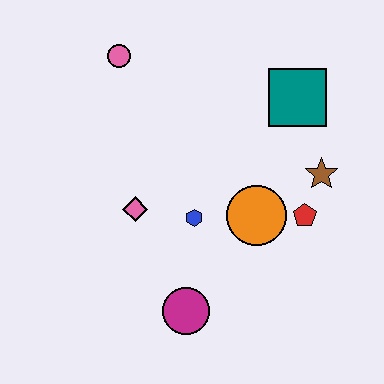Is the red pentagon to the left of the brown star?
Yes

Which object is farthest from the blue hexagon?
The pink circle is farthest from the blue hexagon.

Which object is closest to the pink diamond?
The blue hexagon is closest to the pink diamond.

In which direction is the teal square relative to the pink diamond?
The teal square is to the right of the pink diamond.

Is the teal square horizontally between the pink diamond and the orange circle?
No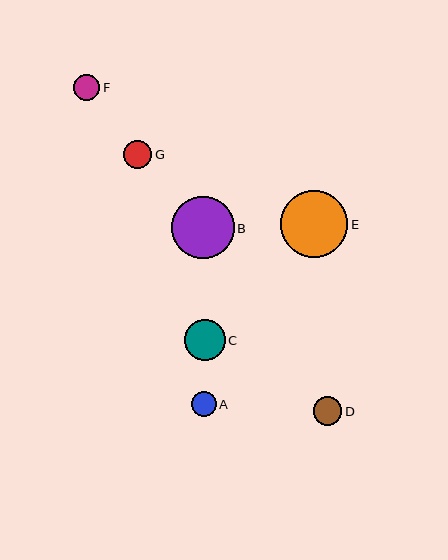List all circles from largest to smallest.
From largest to smallest: E, B, C, D, G, F, A.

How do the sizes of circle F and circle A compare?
Circle F and circle A are approximately the same size.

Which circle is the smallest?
Circle A is the smallest with a size of approximately 25 pixels.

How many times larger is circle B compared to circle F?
Circle B is approximately 2.4 times the size of circle F.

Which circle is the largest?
Circle E is the largest with a size of approximately 67 pixels.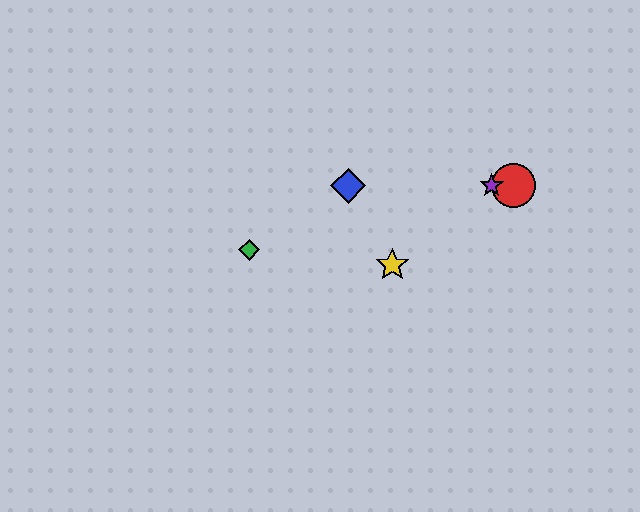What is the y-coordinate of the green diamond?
The green diamond is at y≈250.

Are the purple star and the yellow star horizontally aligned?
No, the purple star is at y≈186 and the yellow star is at y≈265.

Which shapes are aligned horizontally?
The red circle, the blue diamond, the purple star are aligned horizontally.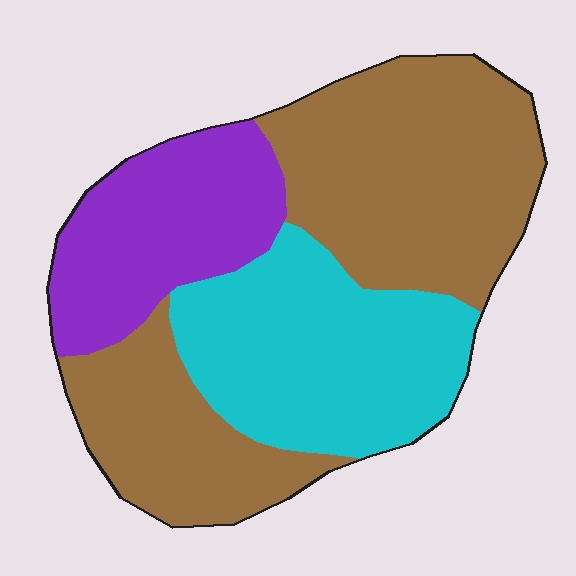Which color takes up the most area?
Brown, at roughly 50%.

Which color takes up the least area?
Purple, at roughly 20%.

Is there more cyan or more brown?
Brown.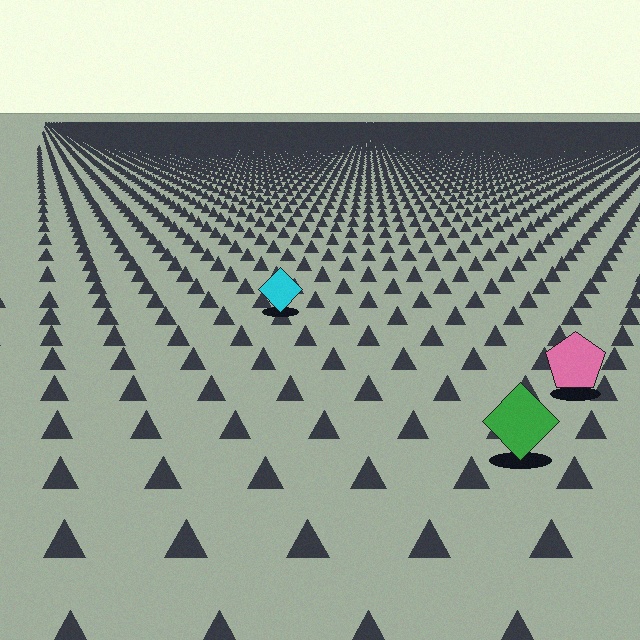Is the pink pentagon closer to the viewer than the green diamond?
No. The green diamond is closer — you can tell from the texture gradient: the ground texture is coarser near it.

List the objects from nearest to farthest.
From nearest to farthest: the green diamond, the pink pentagon, the cyan diamond.